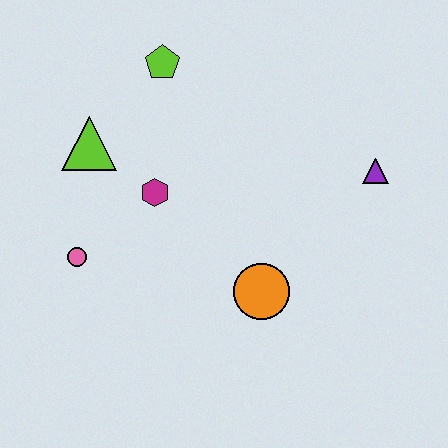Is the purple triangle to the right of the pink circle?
Yes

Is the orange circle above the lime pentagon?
No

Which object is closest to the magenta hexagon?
The lime triangle is closest to the magenta hexagon.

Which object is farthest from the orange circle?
The lime pentagon is farthest from the orange circle.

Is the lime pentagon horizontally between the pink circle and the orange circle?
Yes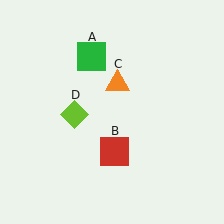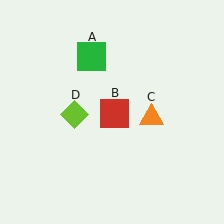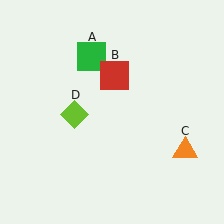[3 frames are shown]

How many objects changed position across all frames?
2 objects changed position: red square (object B), orange triangle (object C).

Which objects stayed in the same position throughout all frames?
Green square (object A) and lime diamond (object D) remained stationary.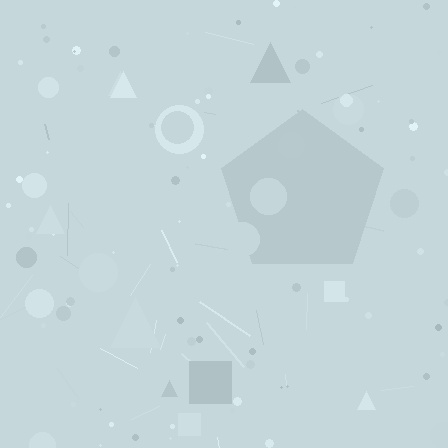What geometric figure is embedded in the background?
A pentagon is embedded in the background.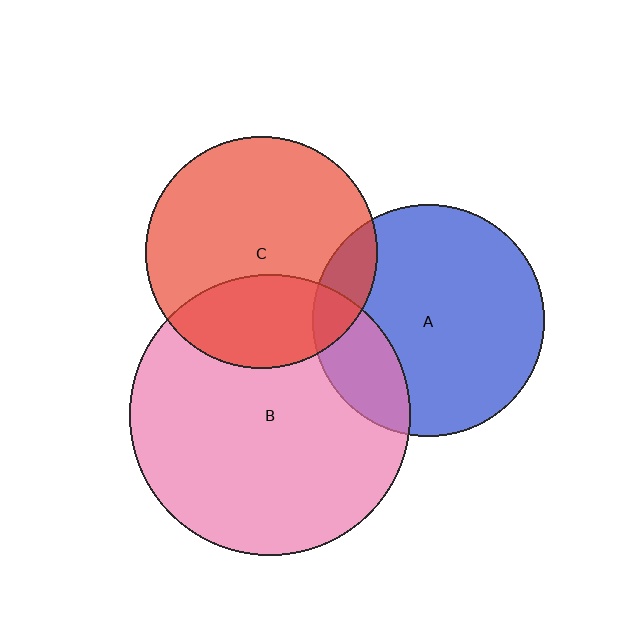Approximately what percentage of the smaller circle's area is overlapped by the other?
Approximately 20%.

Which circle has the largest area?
Circle B (pink).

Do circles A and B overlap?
Yes.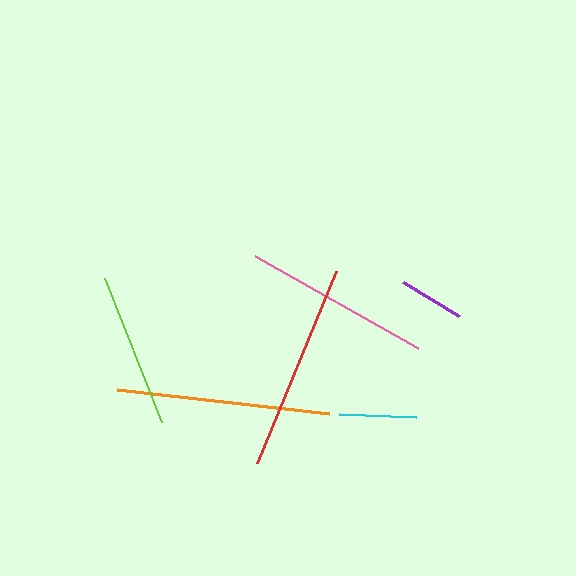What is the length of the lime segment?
The lime segment is approximately 155 pixels long.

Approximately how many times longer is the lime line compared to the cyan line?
The lime line is approximately 2.0 times the length of the cyan line.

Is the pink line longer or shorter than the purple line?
The pink line is longer than the purple line.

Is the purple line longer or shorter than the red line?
The red line is longer than the purple line.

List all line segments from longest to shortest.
From longest to shortest: orange, red, pink, lime, cyan, purple.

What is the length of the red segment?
The red segment is approximately 207 pixels long.